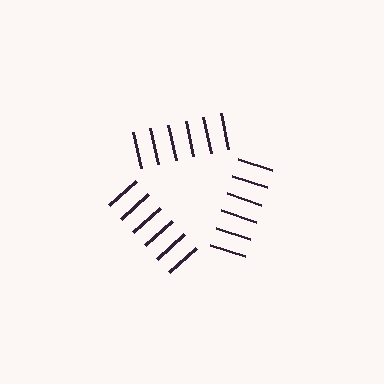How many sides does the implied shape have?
3 sides — the line-ends trace a triangle.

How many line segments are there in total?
18 — 6 along each of the 3 edges.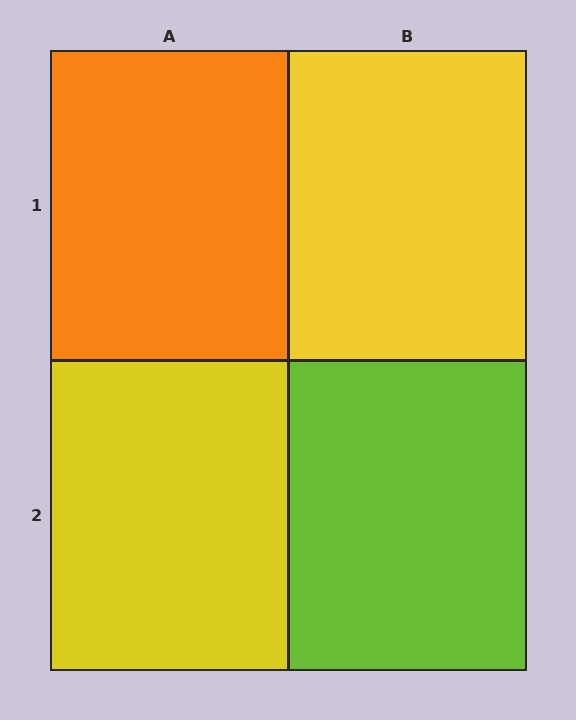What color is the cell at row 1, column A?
Orange.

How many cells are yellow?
2 cells are yellow.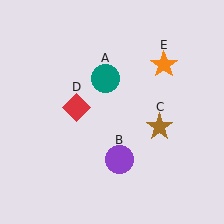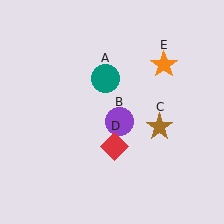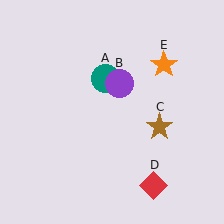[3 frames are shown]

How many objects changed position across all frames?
2 objects changed position: purple circle (object B), red diamond (object D).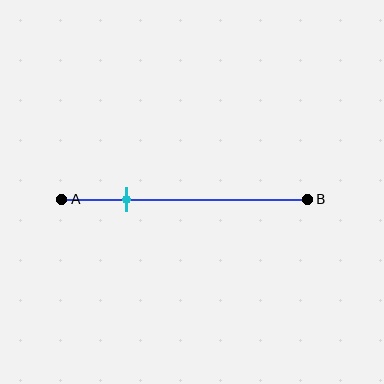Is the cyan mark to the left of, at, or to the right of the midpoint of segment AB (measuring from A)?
The cyan mark is to the left of the midpoint of segment AB.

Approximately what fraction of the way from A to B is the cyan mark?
The cyan mark is approximately 25% of the way from A to B.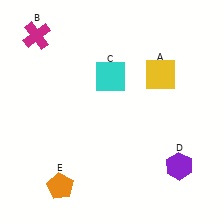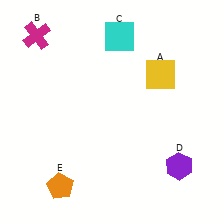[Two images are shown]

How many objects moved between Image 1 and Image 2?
1 object moved between the two images.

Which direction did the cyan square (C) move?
The cyan square (C) moved up.